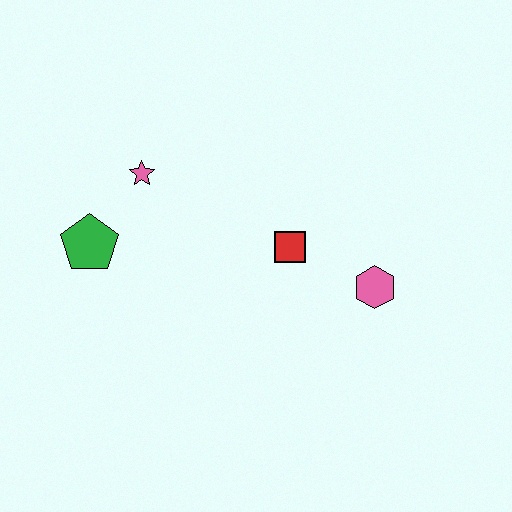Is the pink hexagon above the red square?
No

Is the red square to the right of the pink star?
Yes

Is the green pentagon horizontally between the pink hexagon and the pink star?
No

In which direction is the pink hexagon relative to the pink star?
The pink hexagon is to the right of the pink star.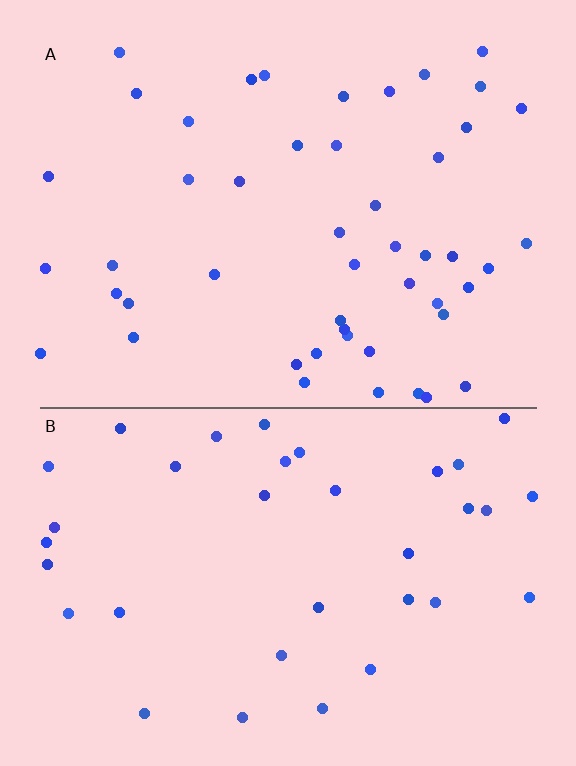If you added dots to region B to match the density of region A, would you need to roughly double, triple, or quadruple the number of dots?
Approximately double.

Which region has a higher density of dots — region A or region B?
A (the top).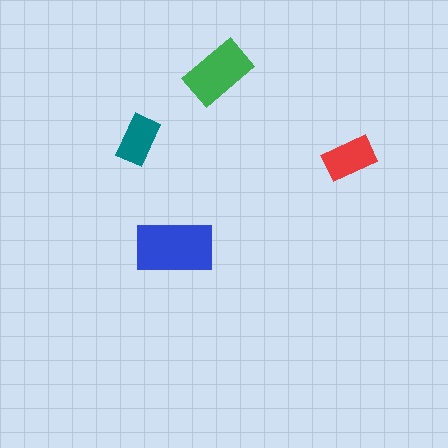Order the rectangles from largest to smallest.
the blue one, the green one, the red one, the teal one.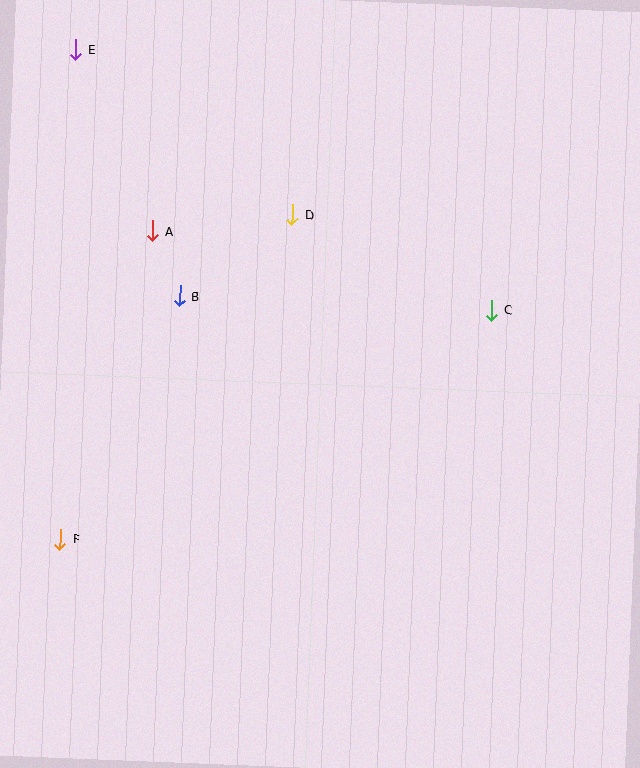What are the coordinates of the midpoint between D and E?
The midpoint between D and E is at (184, 132).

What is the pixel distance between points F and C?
The distance between F and C is 489 pixels.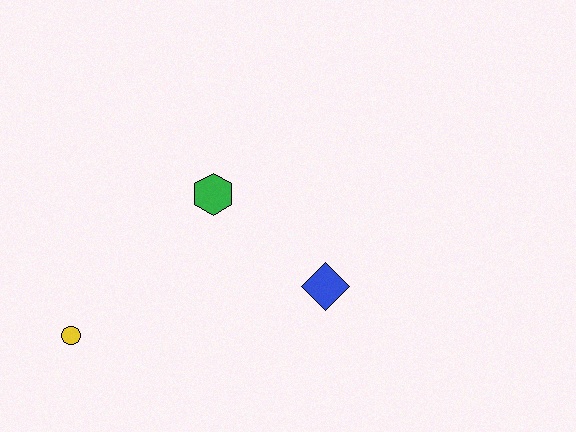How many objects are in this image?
There are 3 objects.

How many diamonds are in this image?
There is 1 diamond.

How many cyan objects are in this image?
There are no cyan objects.